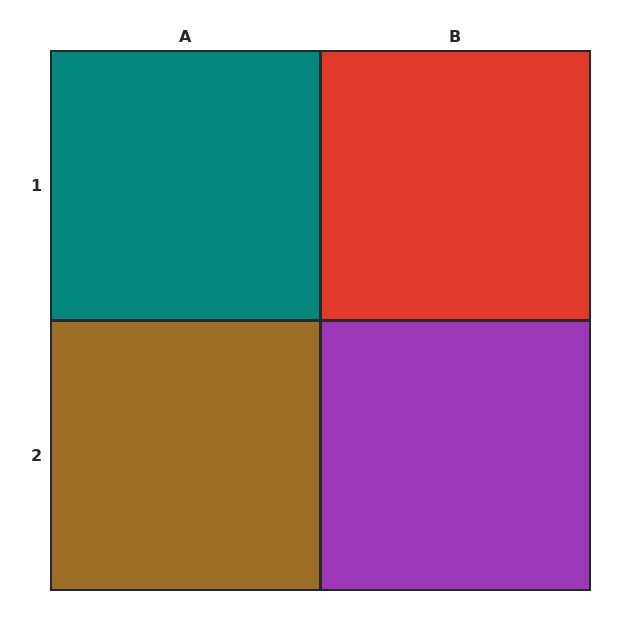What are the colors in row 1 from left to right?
Teal, red.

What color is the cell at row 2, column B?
Purple.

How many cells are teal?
1 cell is teal.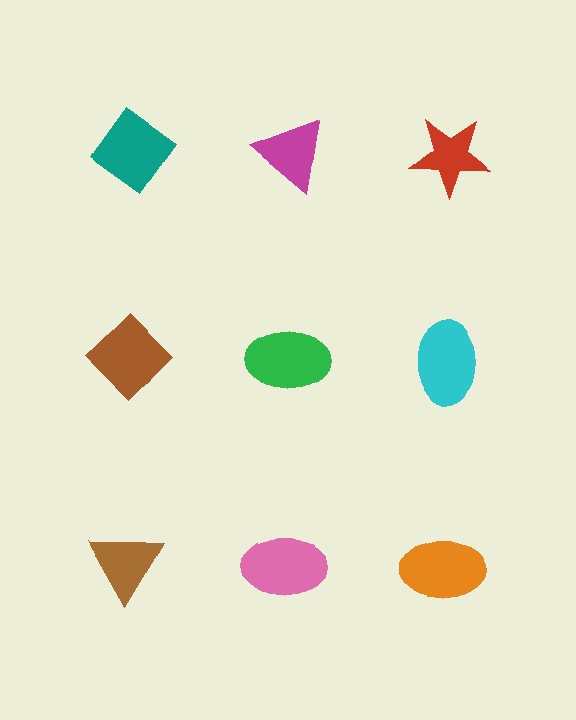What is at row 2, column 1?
A brown diamond.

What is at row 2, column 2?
A green ellipse.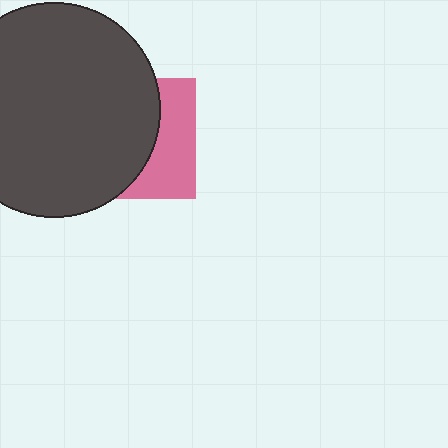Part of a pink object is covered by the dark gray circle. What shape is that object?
It is a square.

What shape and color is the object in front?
The object in front is a dark gray circle.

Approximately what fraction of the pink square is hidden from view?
Roughly 62% of the pink square is hidden behind the dark gray circle.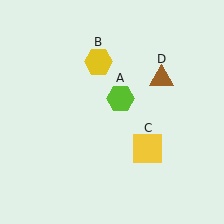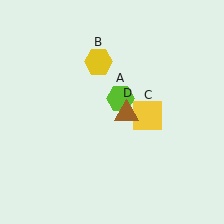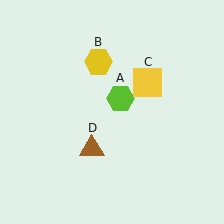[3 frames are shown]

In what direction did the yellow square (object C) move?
The yellow square (object C) moved up.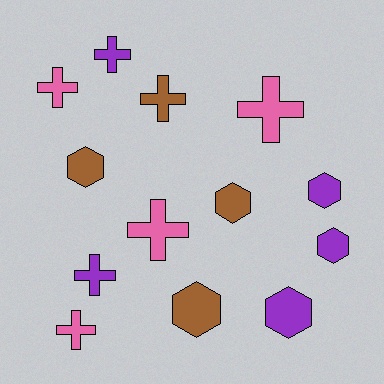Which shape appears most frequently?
Cross, with 7 objects.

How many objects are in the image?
There are 13 objects.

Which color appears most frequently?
Purple, with 5 objects.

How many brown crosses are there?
There is 1 brown cross.